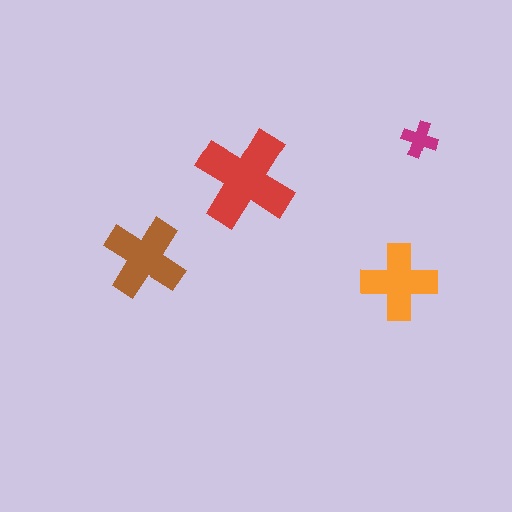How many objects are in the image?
There are 4 objects in the image.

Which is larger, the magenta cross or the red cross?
The red one.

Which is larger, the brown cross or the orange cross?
The brown one.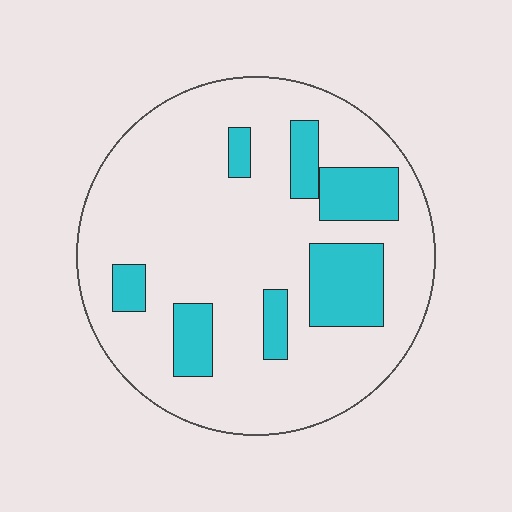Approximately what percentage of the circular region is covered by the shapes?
Approximately 20%.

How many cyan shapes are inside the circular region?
7.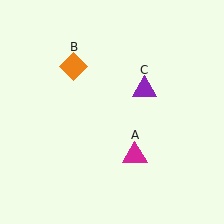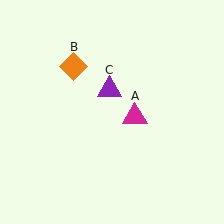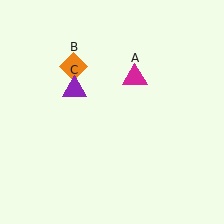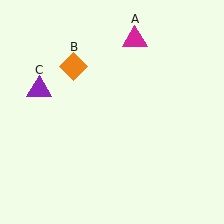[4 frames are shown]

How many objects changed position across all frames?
2 objects changed position: magenta triangle (object A), purple triangle (object C).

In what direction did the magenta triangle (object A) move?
The magenta triangle (object A) moved up.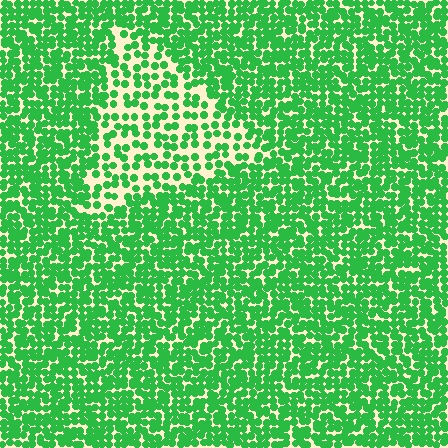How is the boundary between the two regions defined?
The boundary is defined by a change in element density (approximately 2.0x ratio). All elements are the same color, size, and shape.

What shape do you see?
I see a triangle.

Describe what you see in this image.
The image contains small green elements arranged at two different densities. A triangle-shaped region is visible where the elements are less densely packed than the surrounding area.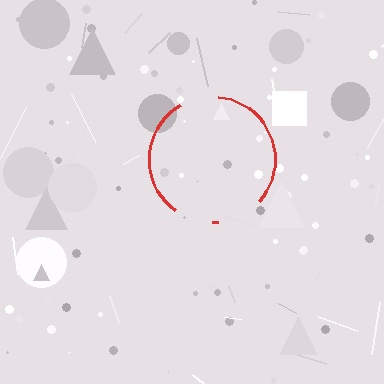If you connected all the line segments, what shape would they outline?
They would outline a circle.